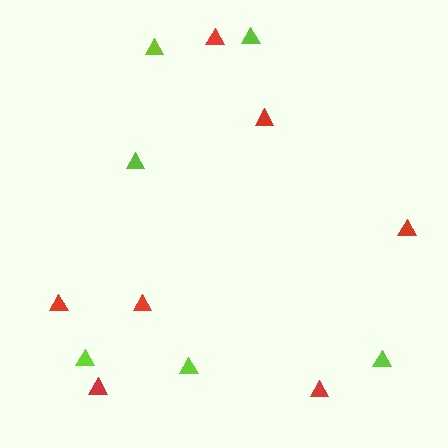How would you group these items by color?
There are 2 groups: one group of lime triangles (6) and one group of red triangles (7).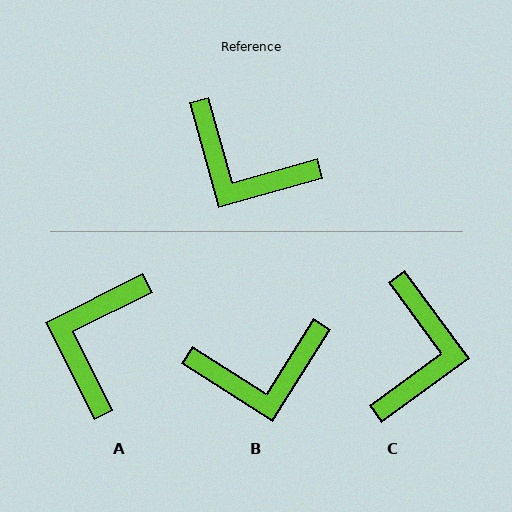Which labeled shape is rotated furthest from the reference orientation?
C, about 111 degrees away.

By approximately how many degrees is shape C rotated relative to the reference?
Approximately 111 degrees counter-clockwise.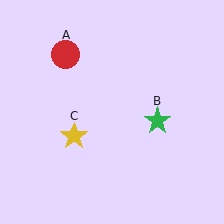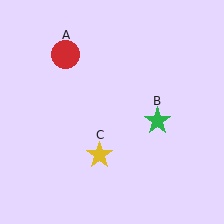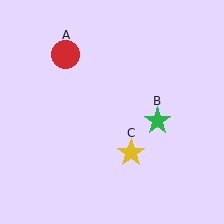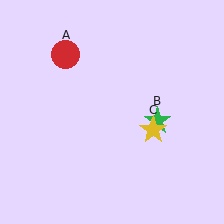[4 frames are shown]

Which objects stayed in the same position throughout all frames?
Red circle (object A) and green star (object B) remained stationary.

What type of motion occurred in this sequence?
The yellow star (object C) rotated counterclockwise around the center of the scene.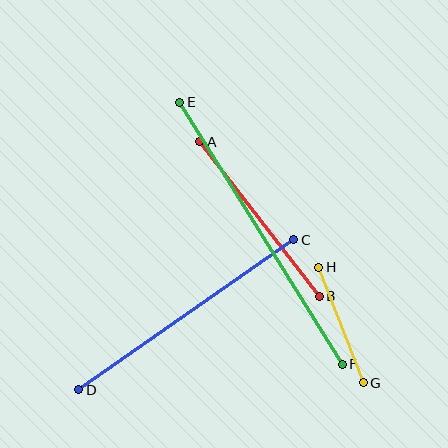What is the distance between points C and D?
The distance is approximately 262 pixels.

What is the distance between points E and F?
The distance is approximately 309 pixels.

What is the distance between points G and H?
The distance is approximately 124 pixels.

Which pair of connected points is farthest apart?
Points E and F are farthest apart.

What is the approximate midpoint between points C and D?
The midpoint is at approximately (186, 315) pixels.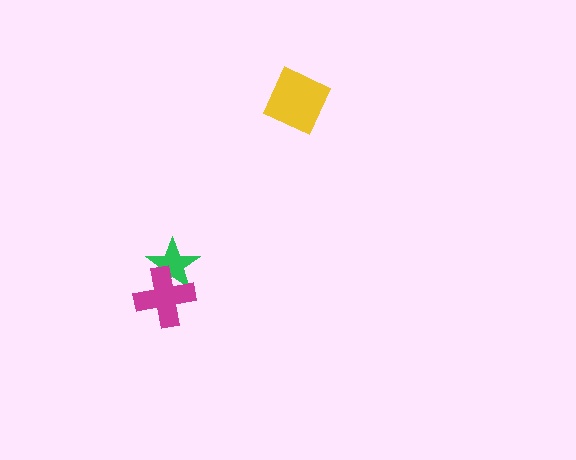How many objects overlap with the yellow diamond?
0 objects overlap with the yellow diamond.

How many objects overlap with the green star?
1 object overlaps with the green star.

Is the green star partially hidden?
Yes, it is partially covered by another shape.